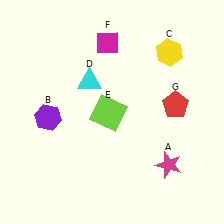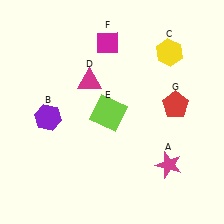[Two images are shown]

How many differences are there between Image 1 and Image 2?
There is 1 difference between the two images.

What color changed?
The triangle (D) changed from cyan in Image 1 to magenta in Image 2.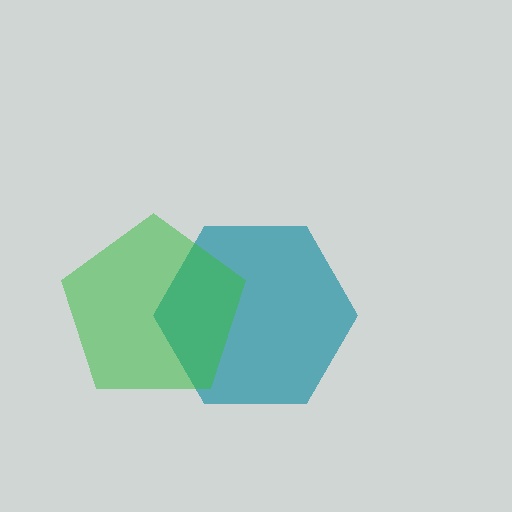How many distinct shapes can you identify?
There are 2 distinct shapes: a teal hexagon, a green pentagon.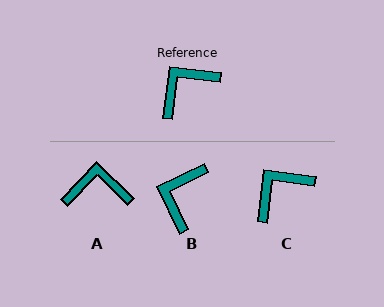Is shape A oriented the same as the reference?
No, it is off by about 37 degrees.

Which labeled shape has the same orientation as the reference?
C.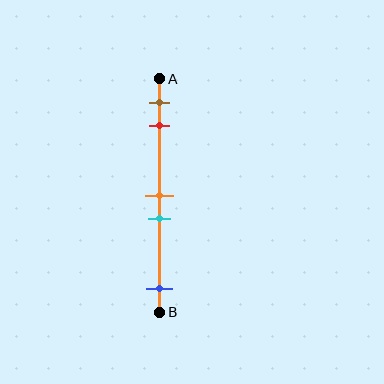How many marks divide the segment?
There are 5 marks dividing the segment.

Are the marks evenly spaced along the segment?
No, the marks are not evenly spaced.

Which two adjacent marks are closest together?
The orange and cyan marks are the closest adjacent pair.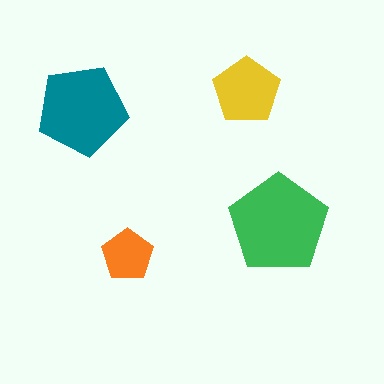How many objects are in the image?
There are 4 objects in the image.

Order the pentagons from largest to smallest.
the green one, the teal one, the yellow one, the orange one.